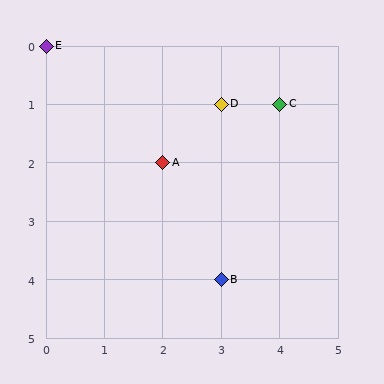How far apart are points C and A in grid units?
Points C and A are 2 columns and 1 row apart (about 2.2 grid units diagonally).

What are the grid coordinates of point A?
Point A is at grid coordinates (2, 2).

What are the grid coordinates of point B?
Point B is at grid coordinates (3, 4).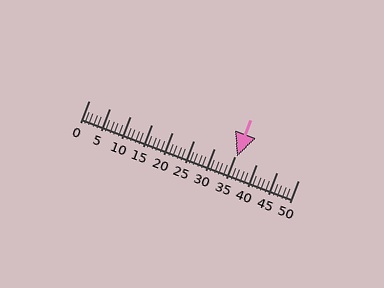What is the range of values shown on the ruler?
The ruler shows values from 0 to 50.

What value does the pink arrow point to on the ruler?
The pink arrow points to approximately 35.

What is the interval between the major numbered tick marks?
The major tick marks are spaced 5 units apart.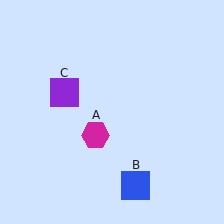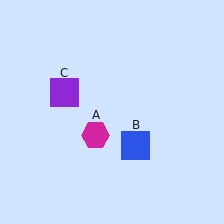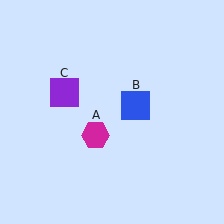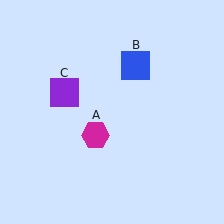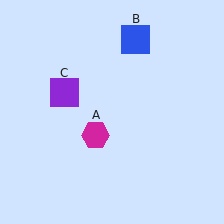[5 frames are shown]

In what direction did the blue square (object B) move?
The blue square (object B) moved up.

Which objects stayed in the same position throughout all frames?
Magenta hexagon (object A) and purple square (object C) remained stationary.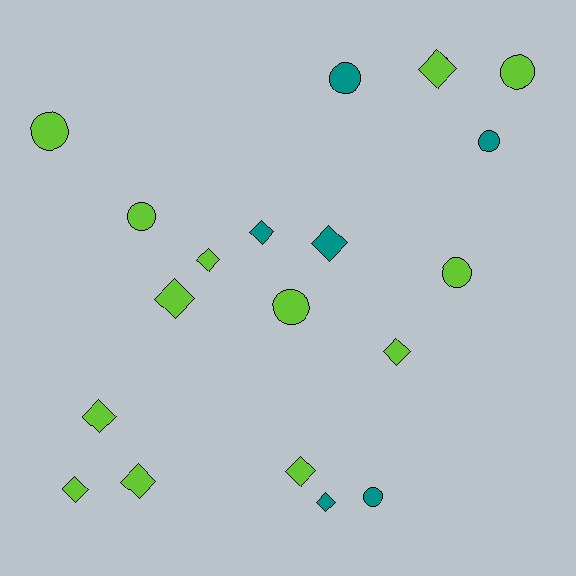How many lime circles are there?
There are 5 lime circles.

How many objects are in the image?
There are 19 objects.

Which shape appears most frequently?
Diamond, with 11 objects.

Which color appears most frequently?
Lime, with 13 objects.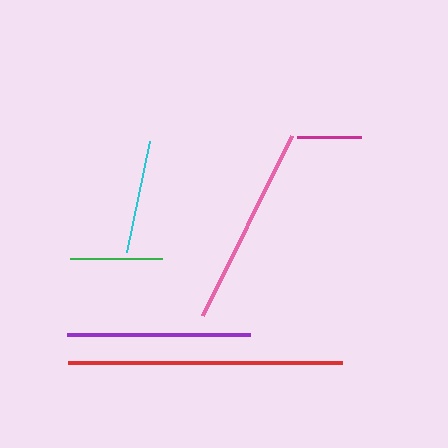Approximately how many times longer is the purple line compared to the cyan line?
The purple line is approximately 1.6 times the length of the cyan line.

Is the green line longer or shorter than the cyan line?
The cyan line is longer than the green line.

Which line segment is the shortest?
The magenta line is the shortest at approximately 64 pixels.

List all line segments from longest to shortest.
From longest to shortest: red, pink, purple, cyan, green, magenta.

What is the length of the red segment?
The red segment is approximately 275 pixels long.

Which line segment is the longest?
The red line is the longest at approximately 275 pixels.